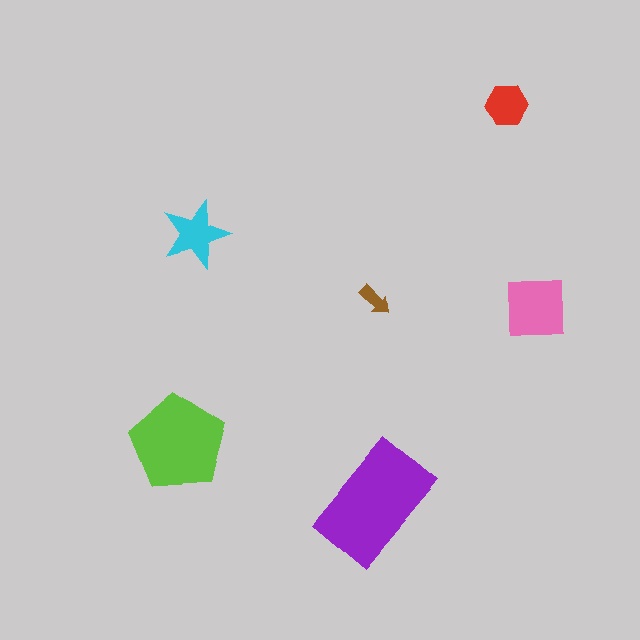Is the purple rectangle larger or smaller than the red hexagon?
Larger.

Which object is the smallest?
The brown arrow.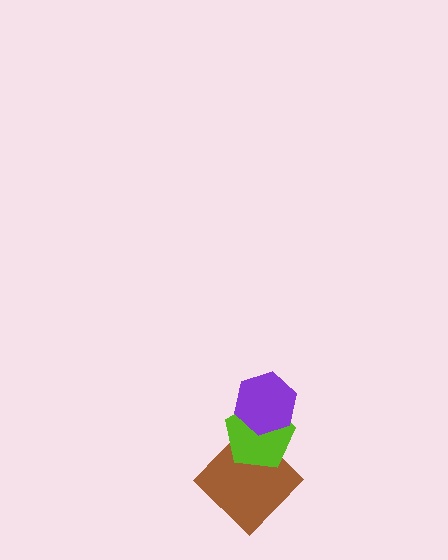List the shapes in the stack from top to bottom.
From top to bottom: the purple hexagon, the lime pentagon, the brown diamond.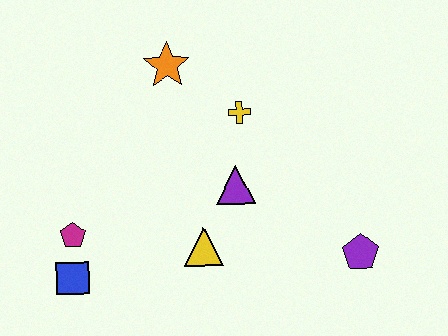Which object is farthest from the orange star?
The purple pentagon is farthest from the orange star.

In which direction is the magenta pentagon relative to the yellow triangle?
The magenta pentagon is to the left of the yellow triangle.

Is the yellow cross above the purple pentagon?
Yes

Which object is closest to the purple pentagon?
The purple triangle is closest to the purple pentagon.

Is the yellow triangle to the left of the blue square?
No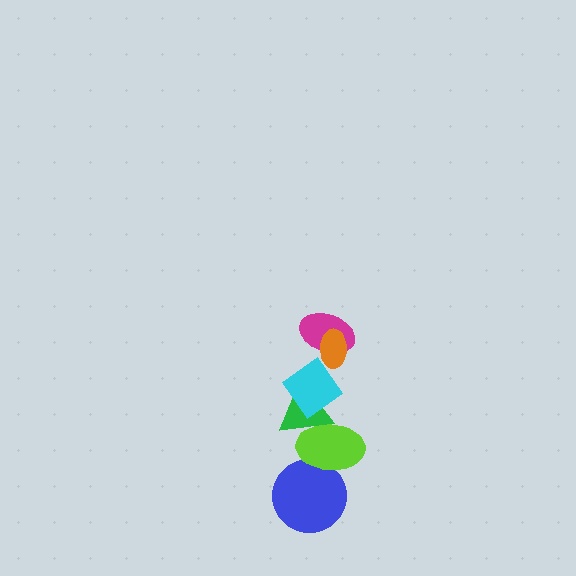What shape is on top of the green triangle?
The cyan diamond is on top of the green triangle.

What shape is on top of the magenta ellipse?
The orange ellipse is on top of the magenta ellipse.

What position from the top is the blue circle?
The blue circle is 6th from the top.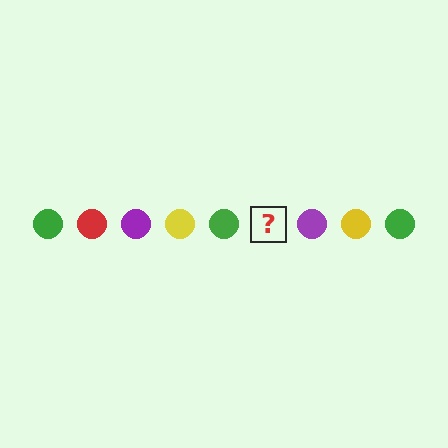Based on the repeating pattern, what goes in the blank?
The blank should be a red circle.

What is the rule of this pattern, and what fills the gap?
The rule is that the pattern cycles through green, red, purple, yellow circles. The gap should be filled with a red circle.